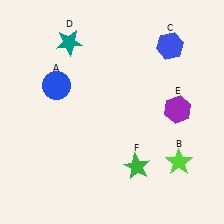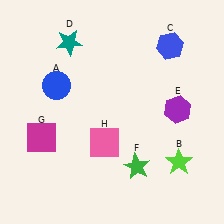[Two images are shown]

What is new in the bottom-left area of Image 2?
A magenta square (G) was added in the bottom-left area of Image 2.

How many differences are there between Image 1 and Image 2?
There are 2 differences between the two images.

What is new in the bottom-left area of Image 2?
A pink square (H) was added in the bottom-left area of Image 2.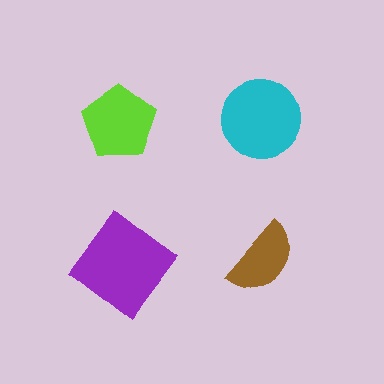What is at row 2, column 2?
A brown semicircle.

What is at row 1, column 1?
A lime pentagon.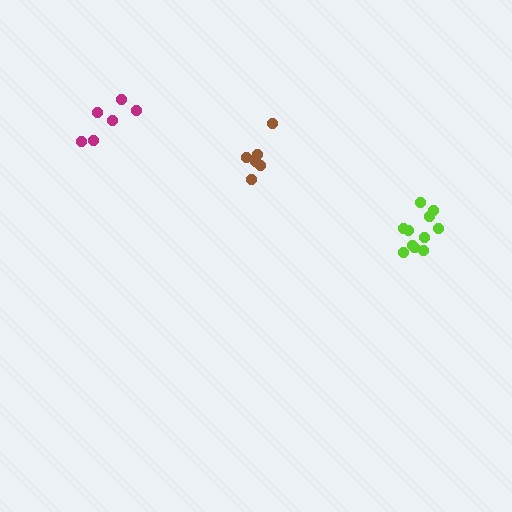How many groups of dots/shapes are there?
There are 3 groups.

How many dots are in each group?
Group 1: 6 dots, Group 2: 6 dots, Group 3: 12 dots (24 total).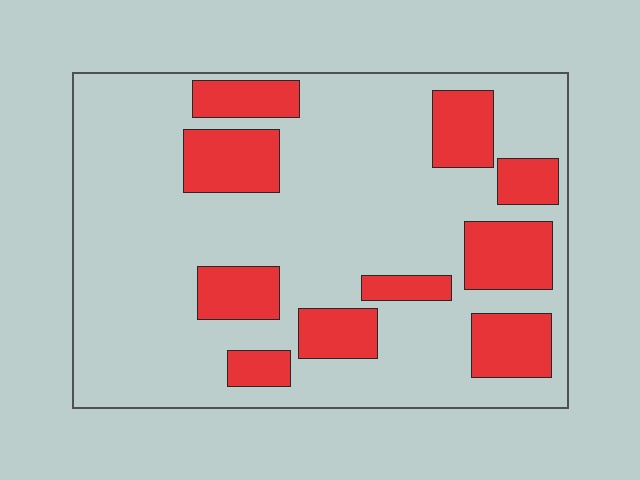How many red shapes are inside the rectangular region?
10.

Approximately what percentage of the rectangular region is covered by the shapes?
Approximately 25%.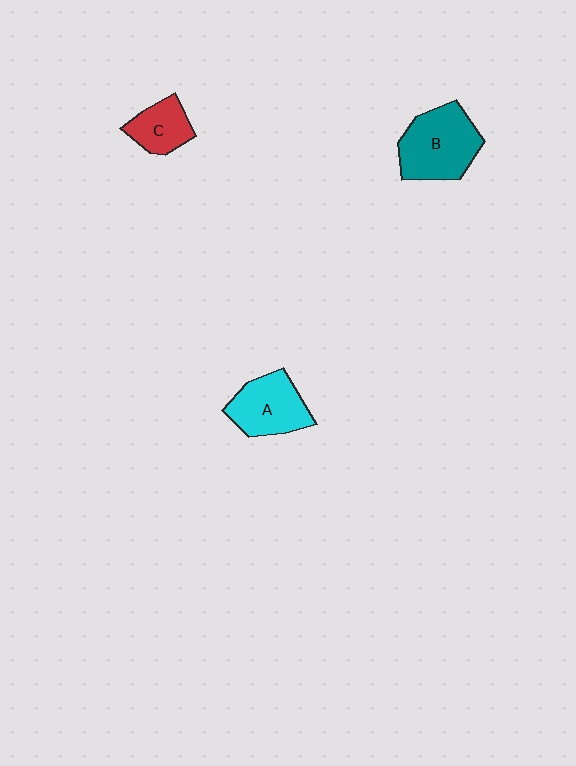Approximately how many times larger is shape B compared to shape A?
Approximately 1.3 times.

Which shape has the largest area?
Shape B (teal).